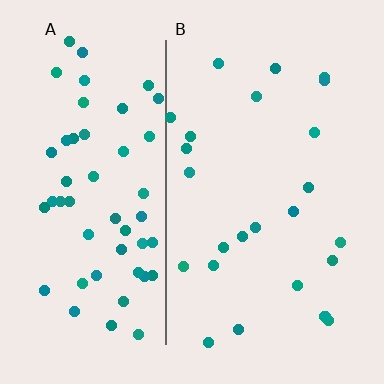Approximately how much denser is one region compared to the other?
Approximately 2.2× — region A over region B.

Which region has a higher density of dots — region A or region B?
A (the left).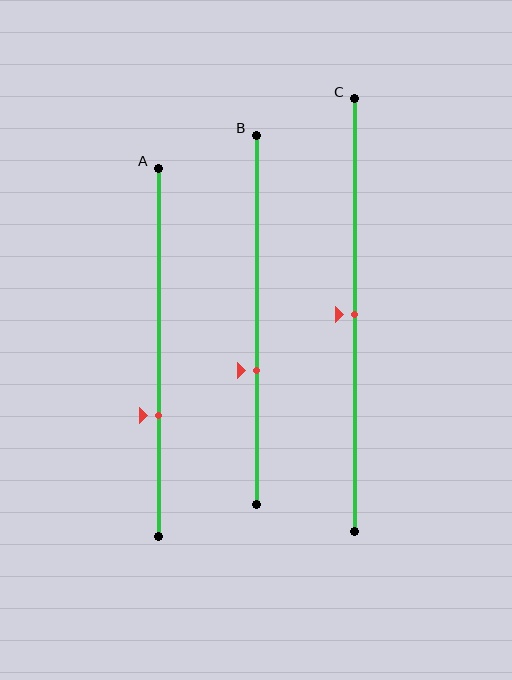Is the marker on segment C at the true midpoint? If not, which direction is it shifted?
Yes, the marker on segment C is at the true midpoint.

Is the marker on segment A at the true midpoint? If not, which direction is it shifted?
No, the marker on segment A is shifted downward by about 17% of the segment length.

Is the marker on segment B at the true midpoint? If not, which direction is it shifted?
No, the marker on segment B is shifted downward by about 14% of the segment length.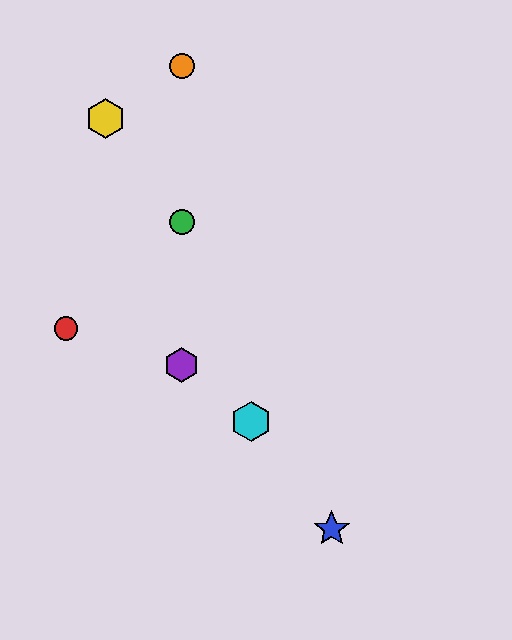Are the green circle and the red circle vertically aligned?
No, the green circle is at x≈182 and the red circle is at x≈66.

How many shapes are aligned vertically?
3 shapes (the green circle, the purple hexagon, the orange circle) are aligned vertically.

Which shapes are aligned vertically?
The green circle, the purple hexagon, the orange circle are aligned vertically.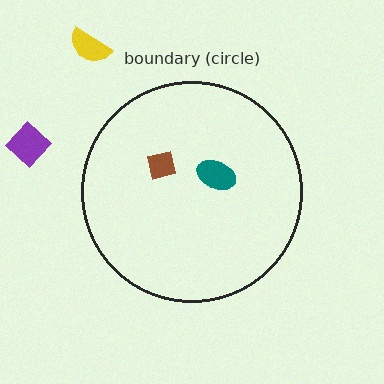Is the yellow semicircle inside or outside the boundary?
Outside.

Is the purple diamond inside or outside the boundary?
Outside.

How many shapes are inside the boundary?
2 inside, 2 outside.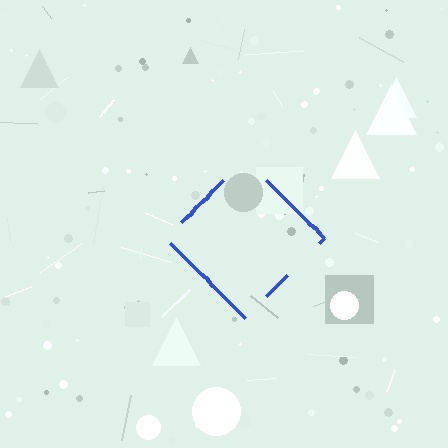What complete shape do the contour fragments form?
The contour fragments form a diamond.